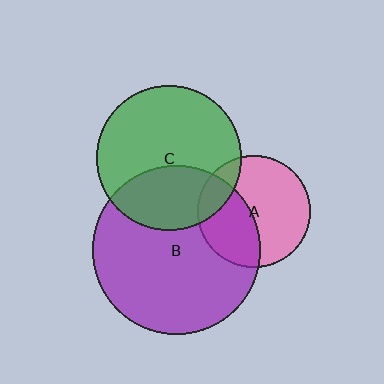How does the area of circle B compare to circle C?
Approximately 1.4 times.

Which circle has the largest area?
Circle B (purple).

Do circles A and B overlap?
Yes.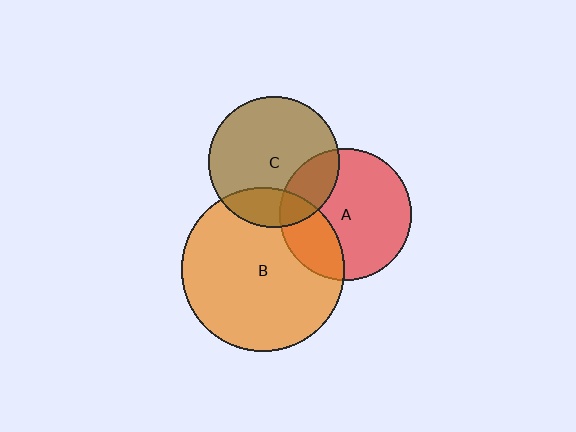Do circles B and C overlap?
Yes.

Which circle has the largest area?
Circle B (orange).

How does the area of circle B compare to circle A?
Approximately 1.5 times.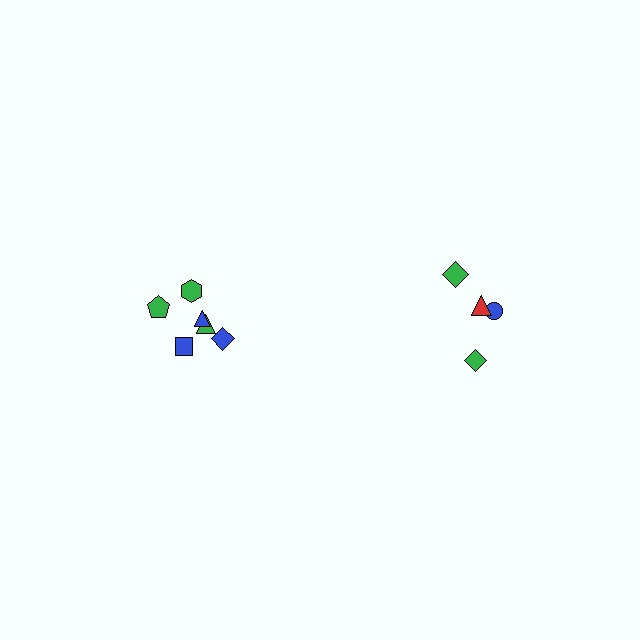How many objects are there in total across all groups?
There are 10 objects.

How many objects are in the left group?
There are 6 objects.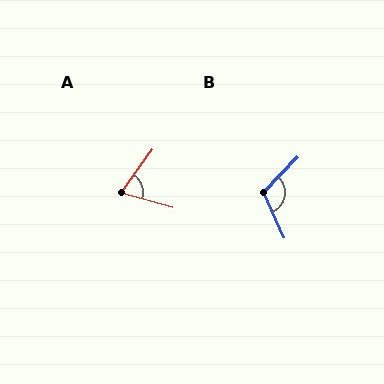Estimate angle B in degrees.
Approximately 112 degrees.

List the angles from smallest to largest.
A (70°), B (112°).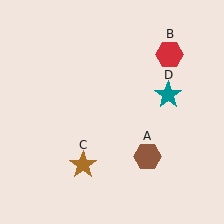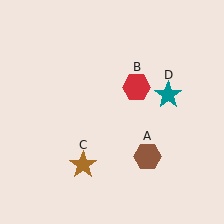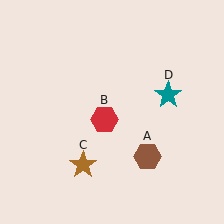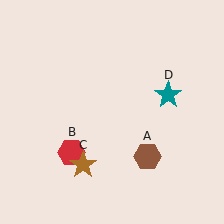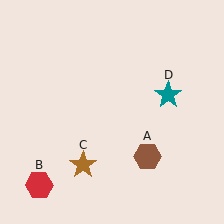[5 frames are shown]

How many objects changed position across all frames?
1 object changed position: red hexagon (object B).